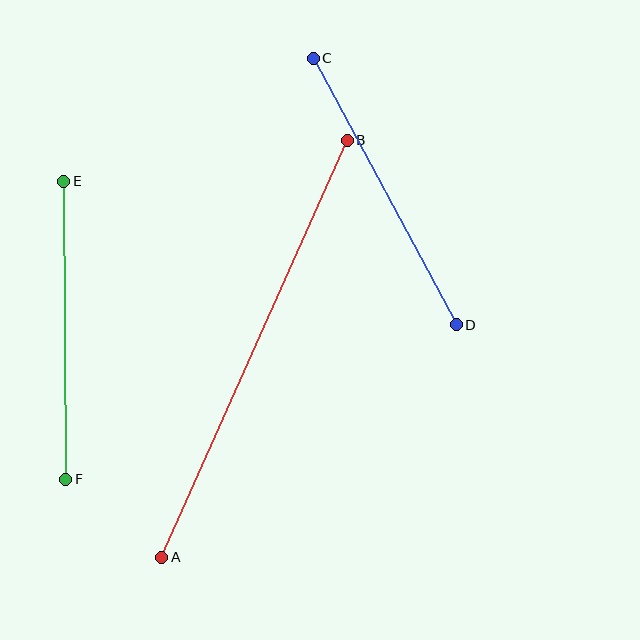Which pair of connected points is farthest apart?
Points A and B are farthest apart.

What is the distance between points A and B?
The distance is approximately 456 pixels.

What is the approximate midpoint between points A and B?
The midpoint is at approximately (254, 349) pixels.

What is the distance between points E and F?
The distance is approximately 298 pixels.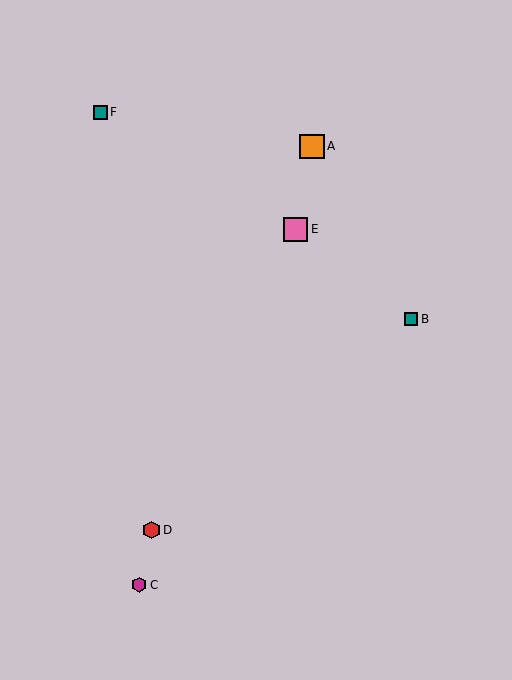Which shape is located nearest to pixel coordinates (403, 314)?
The teal square (labeled B) at (411, 319) is nearest to that location.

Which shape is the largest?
The orange square (labeled A) is the largest.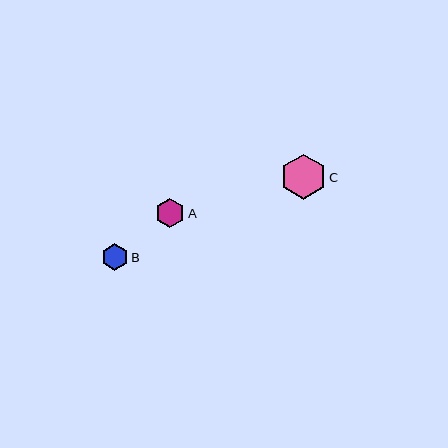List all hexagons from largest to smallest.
From largest to smallest: C, A, B.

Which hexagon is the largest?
Hexagon C is the largest with a size of approximately 45 pixels.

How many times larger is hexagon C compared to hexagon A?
Hexagon C is approximately 1.5 times the size of hexagon A.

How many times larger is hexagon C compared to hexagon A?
Hexagon C is approximately 1.5 times the size of hexagon A.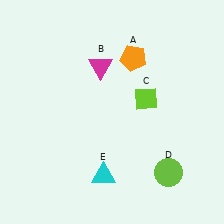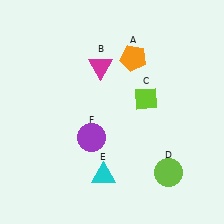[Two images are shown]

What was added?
A purple circle (F) was added in Image 2.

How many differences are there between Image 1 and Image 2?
There is 1 difference between the two images.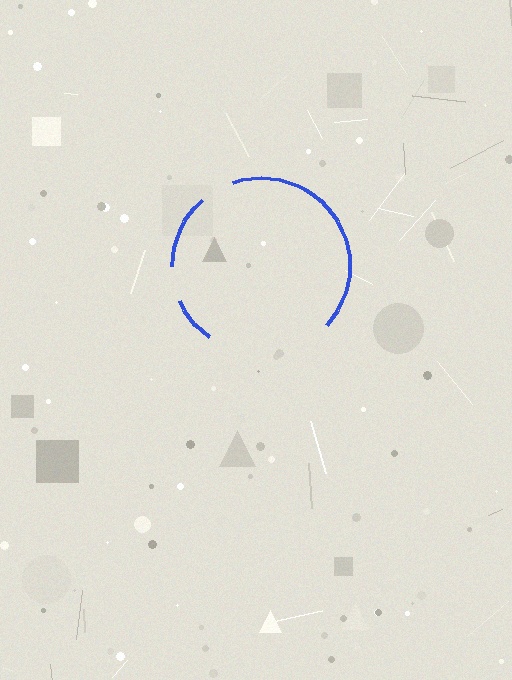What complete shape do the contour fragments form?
The contour fragments form a circle.